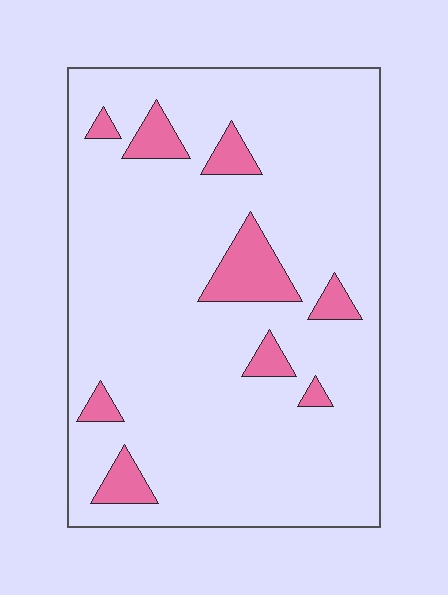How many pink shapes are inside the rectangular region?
9.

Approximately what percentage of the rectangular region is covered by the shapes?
Approximately 10%.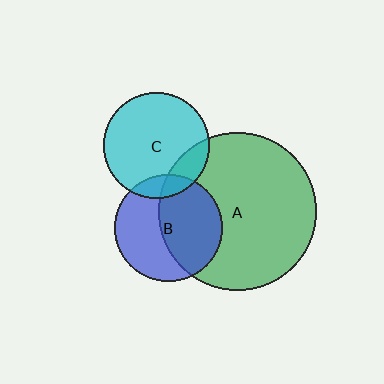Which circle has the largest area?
Circle A (green).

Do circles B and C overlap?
Yes.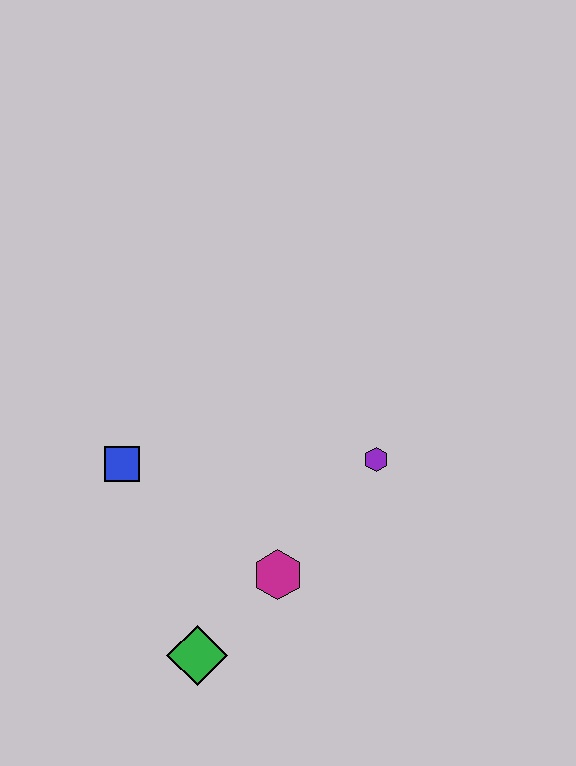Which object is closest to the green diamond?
The magenta hexagon is closest to the green diamond.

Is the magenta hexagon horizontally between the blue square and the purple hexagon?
Yes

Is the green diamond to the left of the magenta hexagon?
Yes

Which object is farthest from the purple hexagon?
The green diamond is farthest from the purple hexagon.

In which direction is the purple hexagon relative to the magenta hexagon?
The purple hexagon is above the magenta hexagon.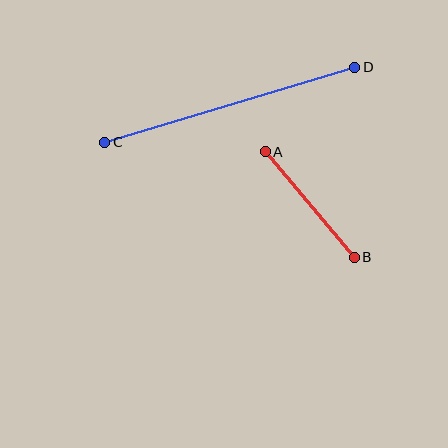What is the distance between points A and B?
The distance is approximately 138 pixels.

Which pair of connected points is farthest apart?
Points C and D are farthest apart.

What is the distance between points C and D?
The distance is approximately 261 pixels.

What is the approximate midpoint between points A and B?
The midpoint is at approximately (310, 205) pixels.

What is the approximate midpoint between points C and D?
The midpoint is at approximately (230, 105) pixels.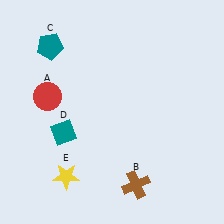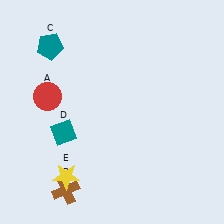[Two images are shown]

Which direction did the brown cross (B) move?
The brown cross (B) moved left.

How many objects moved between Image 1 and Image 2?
1 object moved between the two images.